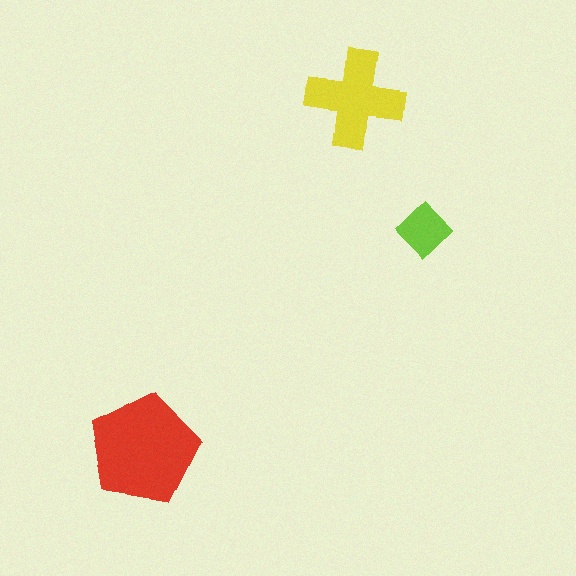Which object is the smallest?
The lime diamond.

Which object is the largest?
The red pentagon.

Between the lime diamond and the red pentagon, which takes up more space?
The red pentagon.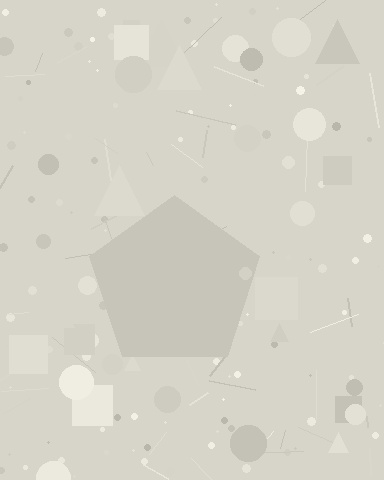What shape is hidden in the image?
A pentagon is hidden in the image.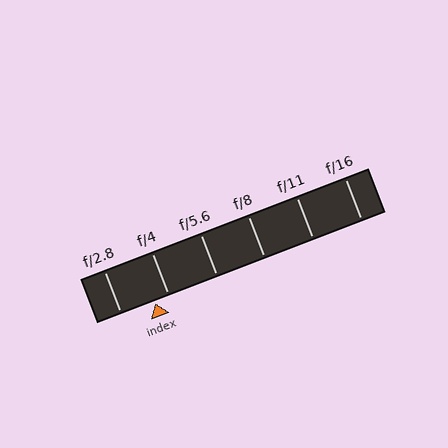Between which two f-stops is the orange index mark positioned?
The index mark is between f/2.8 and f/4.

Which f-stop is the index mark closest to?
The index mark is closest to f/4.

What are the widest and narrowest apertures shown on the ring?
The widest aperture shown is f/2.8 and the narrowest is f/16.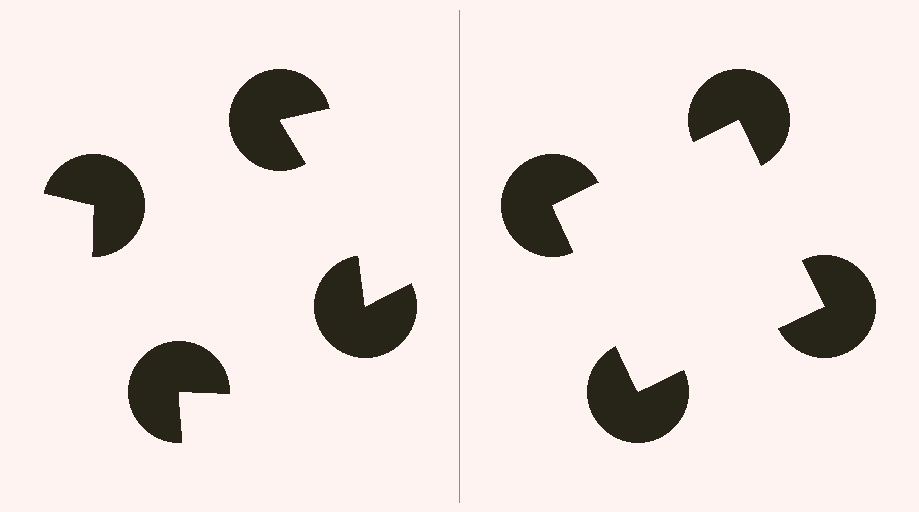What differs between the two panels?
The pac-man discs are positioned identically on both sides; only the wedge orientations differ. On the right they align to a square; on the left they are misaligned.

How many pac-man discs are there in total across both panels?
8 — 4 on each side.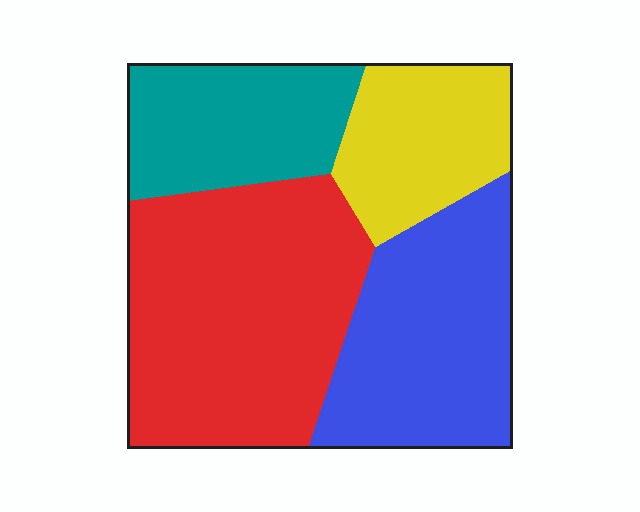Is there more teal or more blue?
Blue.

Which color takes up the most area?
Red, at roughly 40%.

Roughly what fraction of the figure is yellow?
Yellow takes up about one sixth (1/6) of the figure.